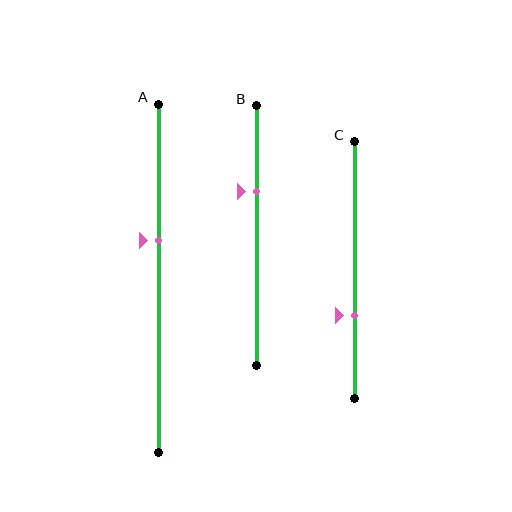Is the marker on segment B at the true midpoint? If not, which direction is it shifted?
No, the marker on segment B is shifted upward by about 17% of the segment length.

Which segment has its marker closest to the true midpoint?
Segment A has its marker closest to the true midpoint.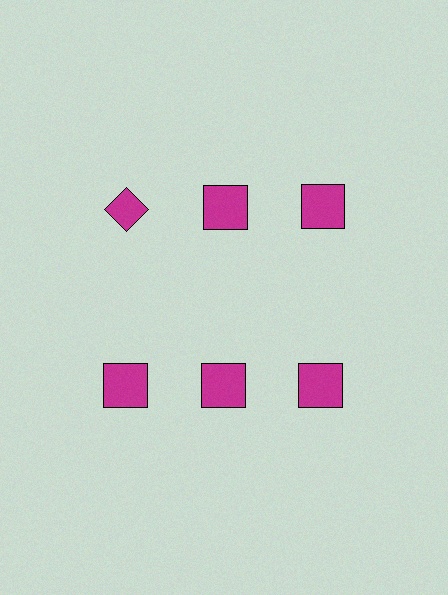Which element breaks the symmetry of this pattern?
The magenta diamond in the top row, leftmost column breaks the symmetry. All other shapes are magenta squares.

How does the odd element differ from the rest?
It has a different shape: diamond instead of square.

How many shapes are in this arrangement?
There are 6 shapes arranged in a grid pattern.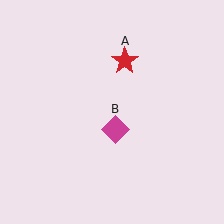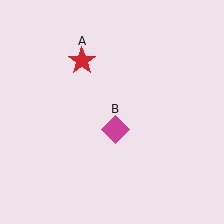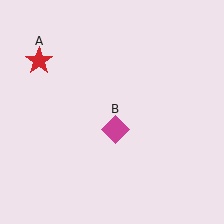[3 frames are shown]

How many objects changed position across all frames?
1 object changed position: red star (object A).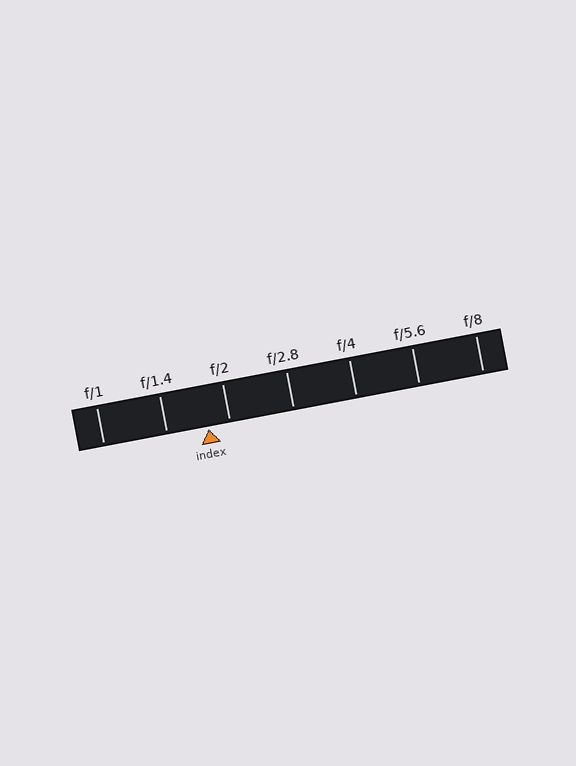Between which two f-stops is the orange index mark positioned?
The index mark is between f/1.4 and f/2.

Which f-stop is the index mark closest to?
The index mark is closest to f/2.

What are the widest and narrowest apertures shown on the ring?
The widest aperture shown is f/1 and the narrowest is f/8.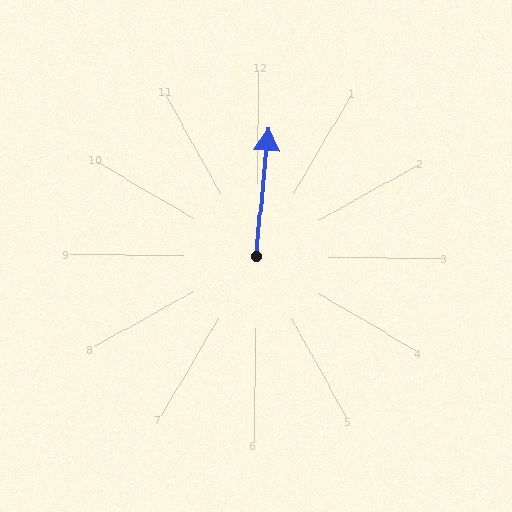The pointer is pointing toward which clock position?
Roughly 12 o'clock.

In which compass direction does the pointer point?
North.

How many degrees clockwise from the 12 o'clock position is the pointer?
Approximately 5 degrees.